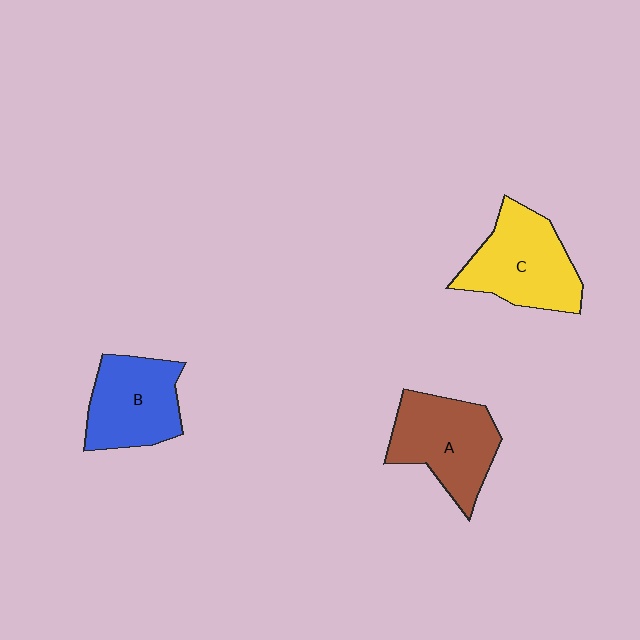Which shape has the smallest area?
Shape B (blue).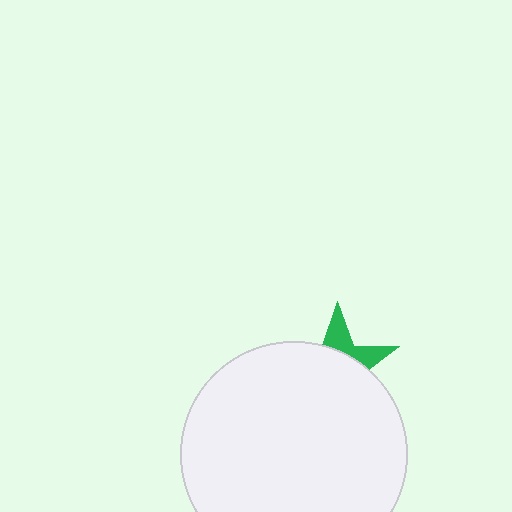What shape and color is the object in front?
The object in front is a white circle.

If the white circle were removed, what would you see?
You would see the complete green star.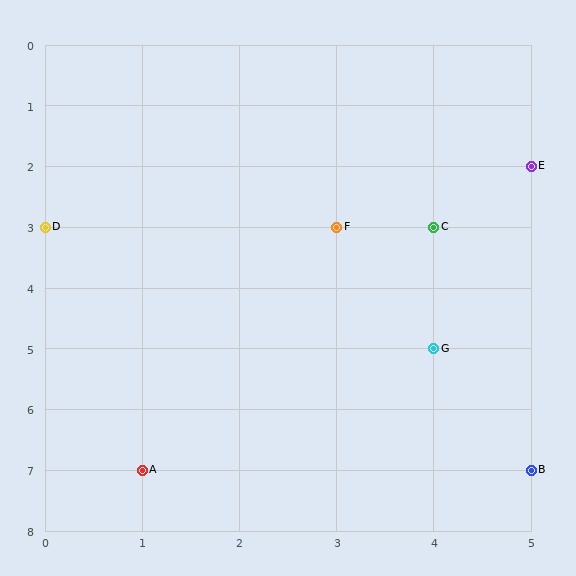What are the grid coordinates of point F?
Point F is at grid coordinates (3, 3).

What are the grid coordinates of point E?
Point E is at grid coordinates (5, 2).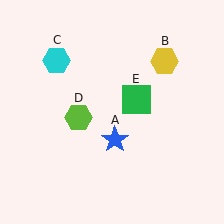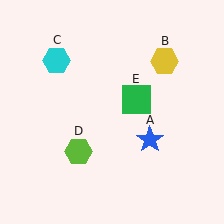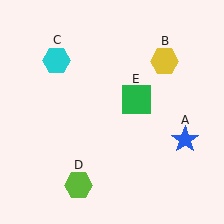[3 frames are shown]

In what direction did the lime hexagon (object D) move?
The lime hexagon (object D) moved down.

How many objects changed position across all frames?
2 objects changed position: blue star (object A), lime hexagon (object D).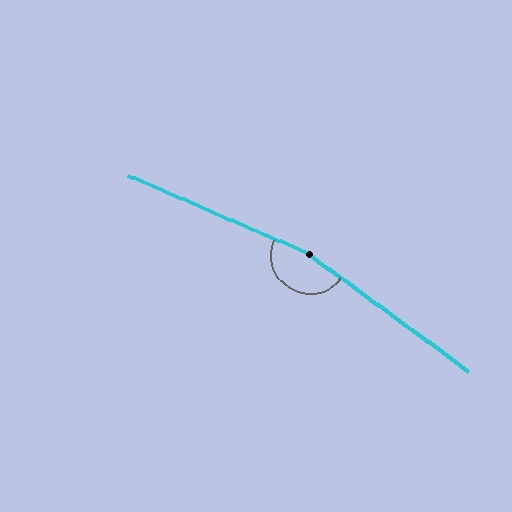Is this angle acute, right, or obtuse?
It is obtuse.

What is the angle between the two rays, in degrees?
Approximately 167 degrees.